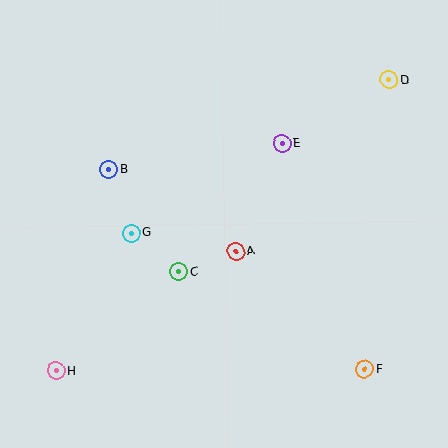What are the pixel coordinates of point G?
Point G is at (131, 233).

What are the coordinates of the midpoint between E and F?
The midpoint between E and F is at (323, 256).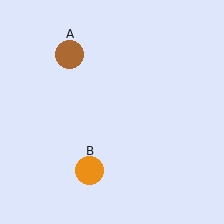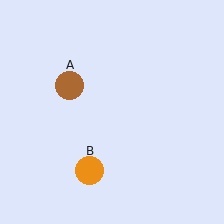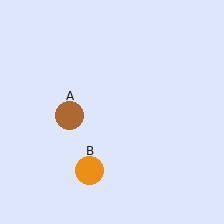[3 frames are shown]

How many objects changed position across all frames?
1 object changed position: brown circle (object A).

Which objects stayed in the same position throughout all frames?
Orange circle (object B) remained stationary.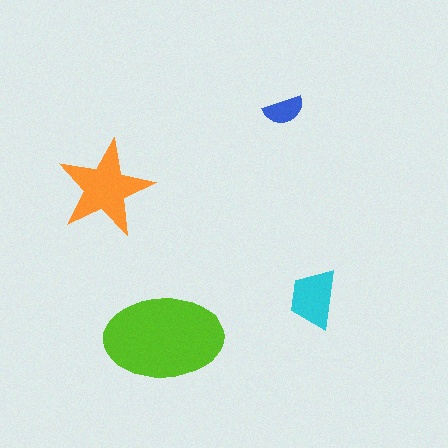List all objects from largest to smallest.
The lime ellipse, the orange star, the cyan trapezoid, the blue semicircle.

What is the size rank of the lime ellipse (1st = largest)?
1st.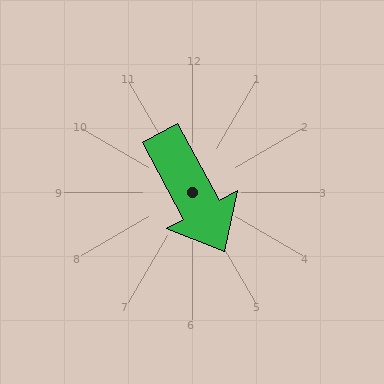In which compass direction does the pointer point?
Southeast.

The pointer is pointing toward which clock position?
Roughly 5 o'clock.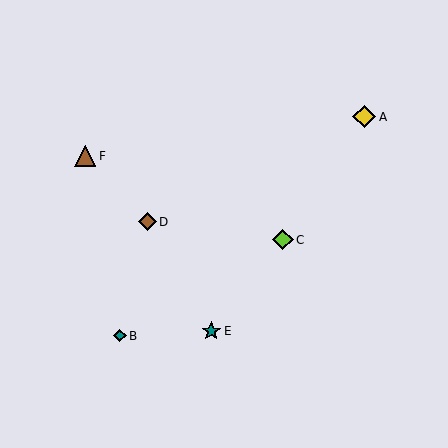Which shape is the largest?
The yellow diamond (labeled A) is the largest.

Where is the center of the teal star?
The center of the teal star is at (211, 331).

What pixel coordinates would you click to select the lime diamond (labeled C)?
Click at (283, 240) to select the lime diamond C.